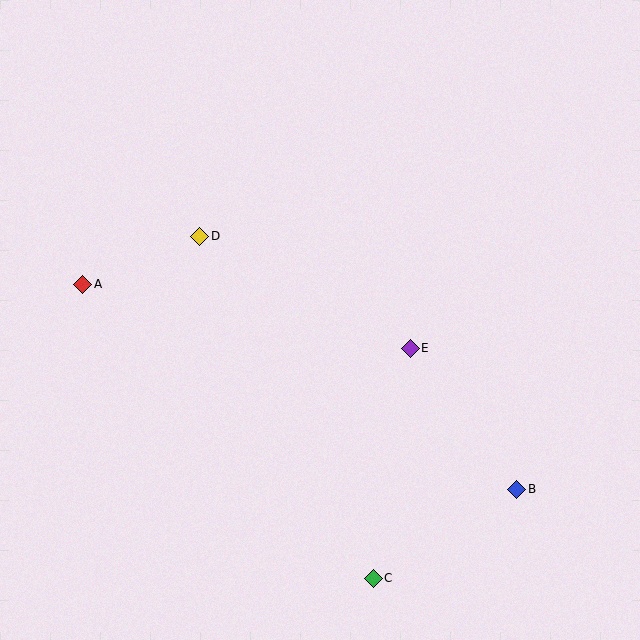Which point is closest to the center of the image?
Point E at (410, 348) is closest to the center.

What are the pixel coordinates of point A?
Point A is at (83, 284).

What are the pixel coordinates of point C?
Point C is at (373, 578).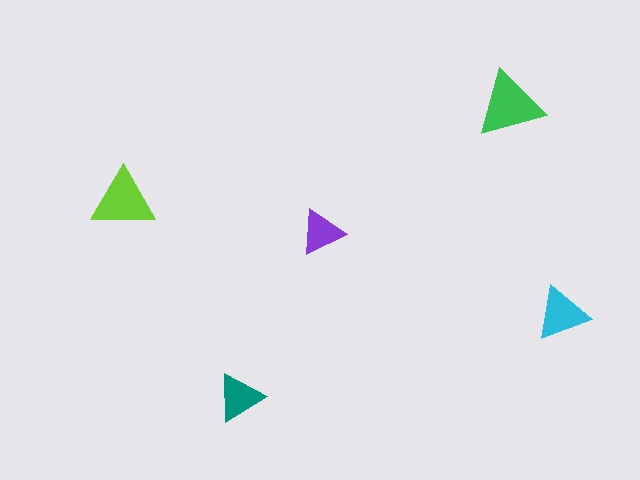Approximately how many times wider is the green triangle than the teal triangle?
About 1.5 times wider.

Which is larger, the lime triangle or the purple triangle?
The lime one.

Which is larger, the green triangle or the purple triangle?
The green one.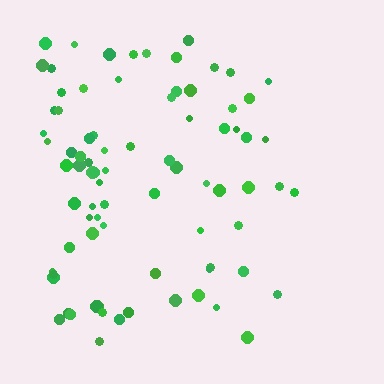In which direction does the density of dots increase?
From right to left, with the left side densest.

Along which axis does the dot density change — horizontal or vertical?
Horizontal.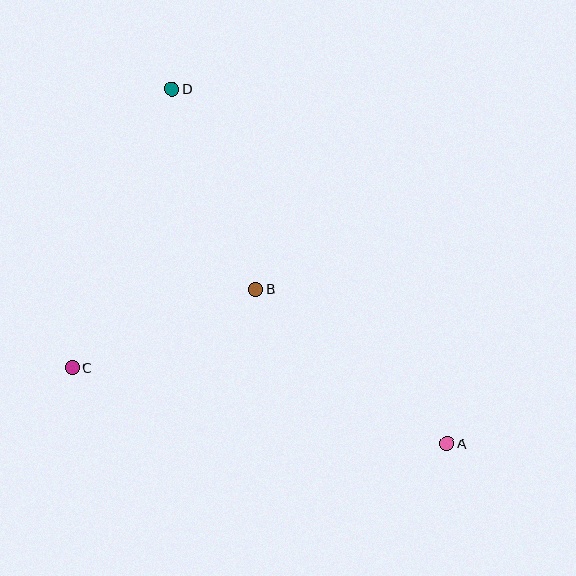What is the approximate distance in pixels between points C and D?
The distance between C and D is approximately 296 pixels.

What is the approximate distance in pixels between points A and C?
The distance between A and C is approximately 383 pixels.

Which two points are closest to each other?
Points B and C are closest to each other.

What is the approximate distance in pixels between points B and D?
The distance between B and D is approximately 217 pixels.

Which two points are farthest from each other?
Points A and D are farthest from each other.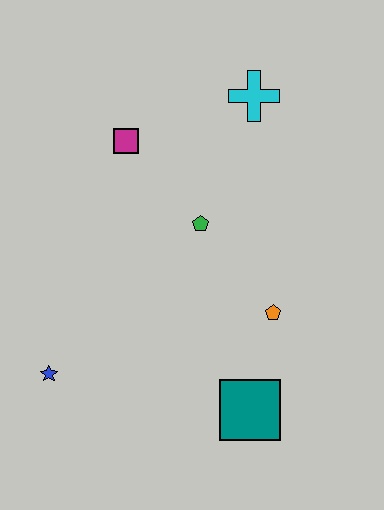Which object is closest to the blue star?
The teal square is closest to the blue star.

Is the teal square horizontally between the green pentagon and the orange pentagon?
Yes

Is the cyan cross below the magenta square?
No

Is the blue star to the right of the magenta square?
No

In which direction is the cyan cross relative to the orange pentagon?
The cyan cross is above the orange pentagon.